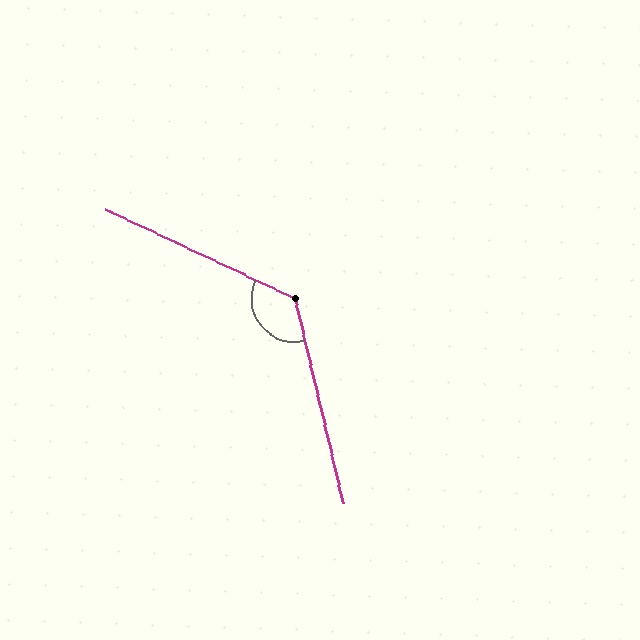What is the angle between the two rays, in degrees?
Approximately 129 degrees.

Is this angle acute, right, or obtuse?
It is obtuse.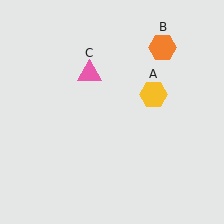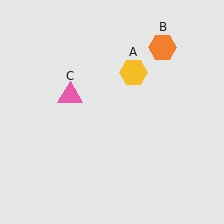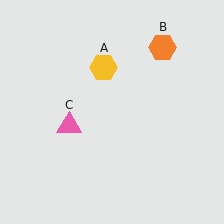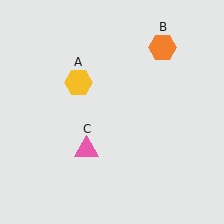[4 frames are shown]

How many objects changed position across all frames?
2 objects changed position: yellow hexagon (object A), pink triangle (object C).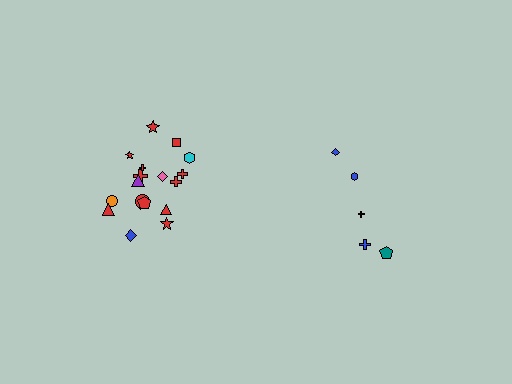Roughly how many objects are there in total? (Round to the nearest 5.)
Roughly 25 objects in total.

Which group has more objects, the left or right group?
The left group.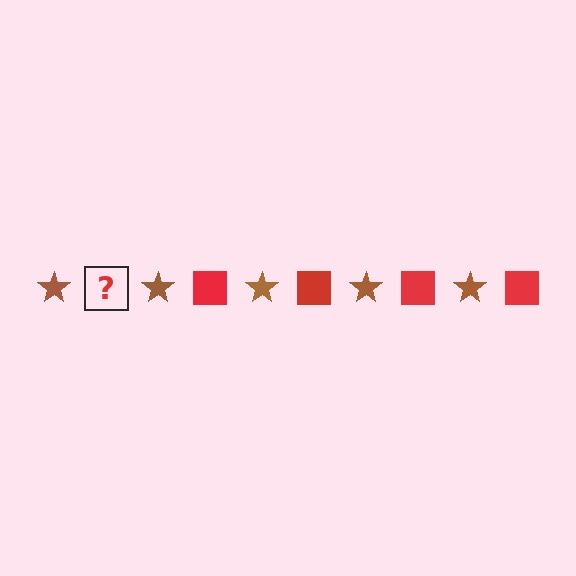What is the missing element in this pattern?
The missing element is a red square.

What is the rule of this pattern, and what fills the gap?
The rule is that the pattern alternates between brown star and red square. The gap should be filled with a red square.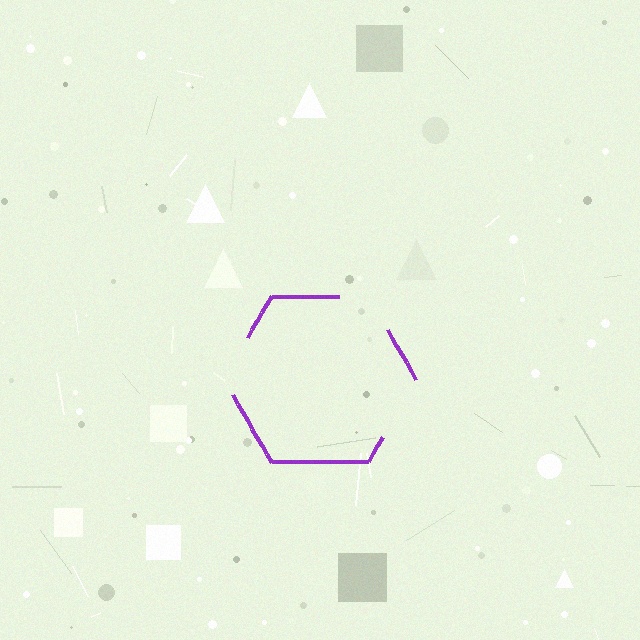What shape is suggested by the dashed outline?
The dashed outline suggests a hexagon.